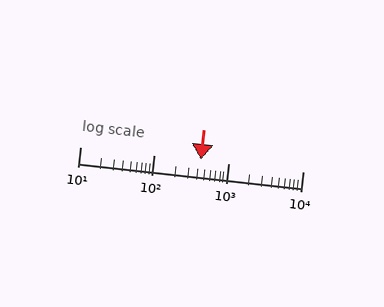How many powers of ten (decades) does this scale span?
The scale spans 3 decades, from 10 to 10000.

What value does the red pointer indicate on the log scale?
The pointer indicates approximately 430.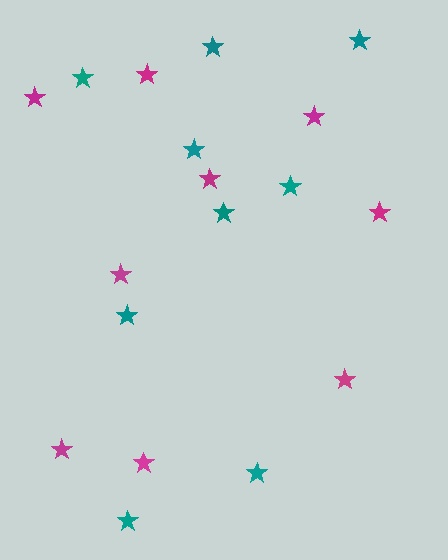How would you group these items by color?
There are 2 groups: one group of magenta stars (9) and one group of teal stars (9).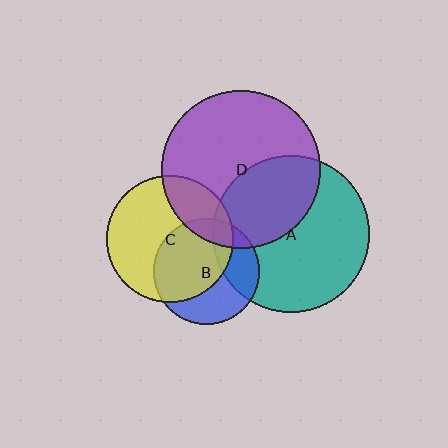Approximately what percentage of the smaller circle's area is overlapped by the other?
Approximately 10%.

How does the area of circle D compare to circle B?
Approximately 2.2 times.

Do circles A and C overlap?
Yes.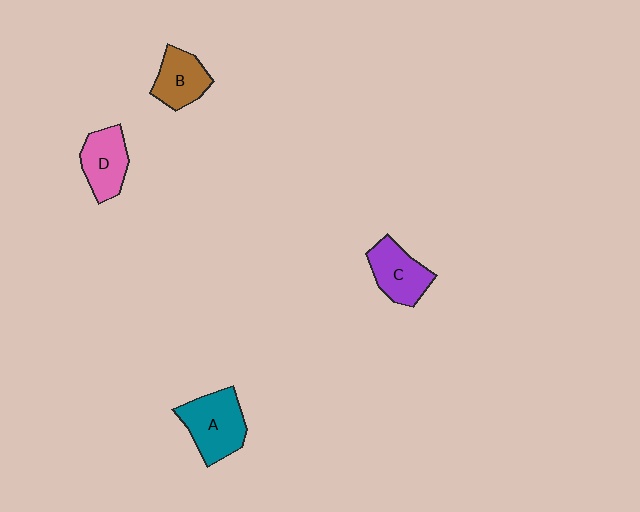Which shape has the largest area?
Shape A (teal).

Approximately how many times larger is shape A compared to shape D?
Approximately 1.3 times.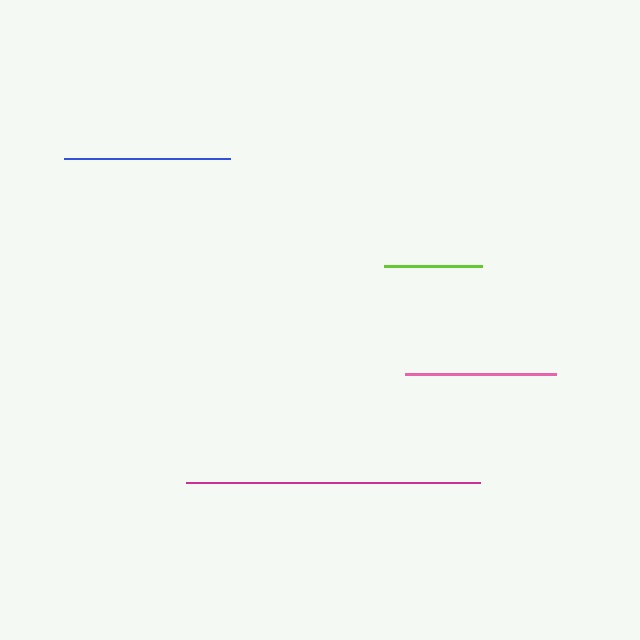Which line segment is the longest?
The magenta line is the longest at approximately 295 pixels.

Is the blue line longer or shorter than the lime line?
The blue line is longer than the lime line.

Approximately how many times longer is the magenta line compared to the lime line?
The magenta line is approximately 3.0 times the length of the lime line.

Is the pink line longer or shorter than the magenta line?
The magenta line is longer than the pink line.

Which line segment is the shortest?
The lime line is the shortest at approximately 98 pixels.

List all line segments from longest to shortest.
From longest to shortest: magenta, blue, pink, lime.